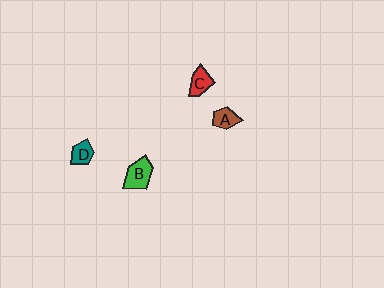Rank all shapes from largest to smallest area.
From largest to smallest: B (green), C (red), A (brown), D (teal).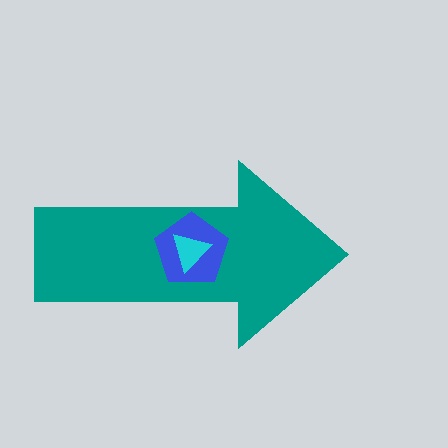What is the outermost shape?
The teal arrow.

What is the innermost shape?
The cyan triangle.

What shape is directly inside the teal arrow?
The blue pentagon.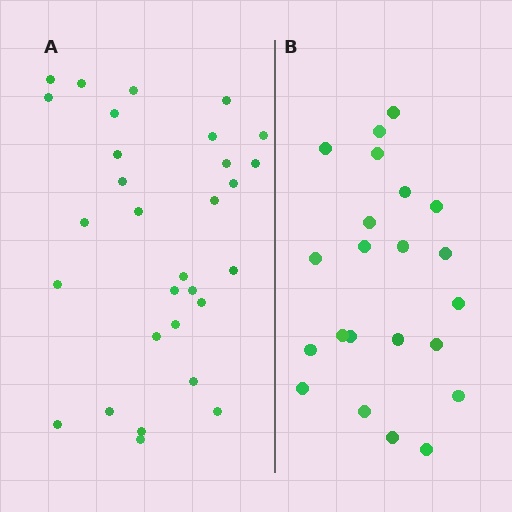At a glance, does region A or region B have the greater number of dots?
Region A (the left region) has more dots.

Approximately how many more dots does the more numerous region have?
Region A has roughly 8 or so more dots than region B.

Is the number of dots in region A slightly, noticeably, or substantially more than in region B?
Region A has noticeably more, but not dramatically so. The ratio is roughly 1.4 to 1.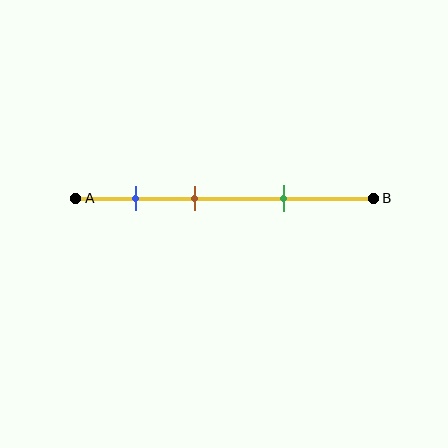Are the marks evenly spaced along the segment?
Yes, the marks are approximately evenly spaced.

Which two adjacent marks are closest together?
The blue and brown marks are the closest adjacent pair.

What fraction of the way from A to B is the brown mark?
The brown mark is approximately 40% (0.4) of the way from A to B.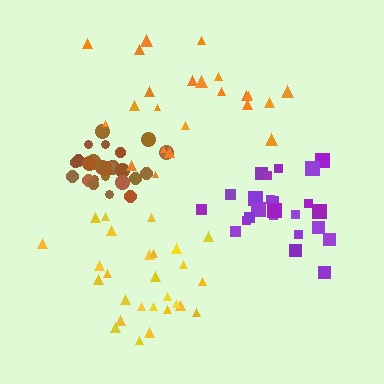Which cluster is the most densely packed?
Brown.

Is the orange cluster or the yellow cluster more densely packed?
Yellow.